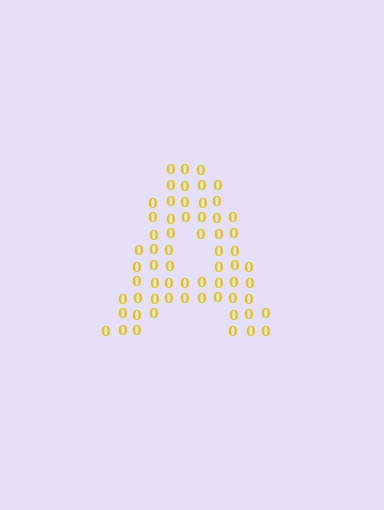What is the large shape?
The large shape is the letter A.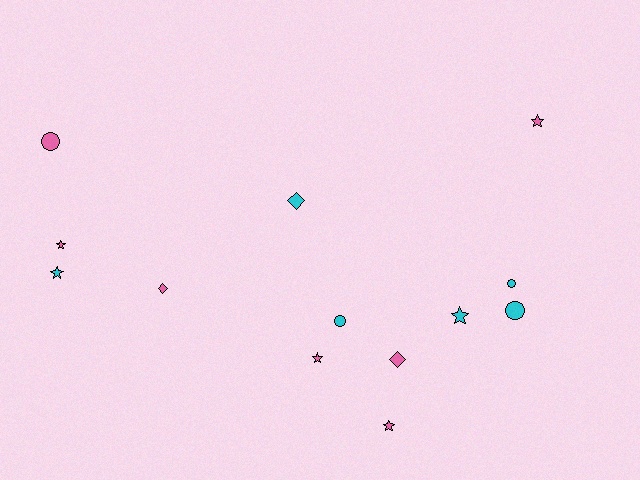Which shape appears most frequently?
Star, with 6 objects.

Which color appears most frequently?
Pink, with 7 objects.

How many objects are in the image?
There are 13 objects.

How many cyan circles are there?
There are 3 cyan circles.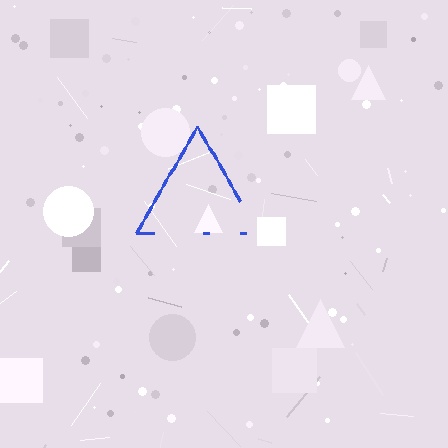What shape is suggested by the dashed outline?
The dashed outline suggests a triangle.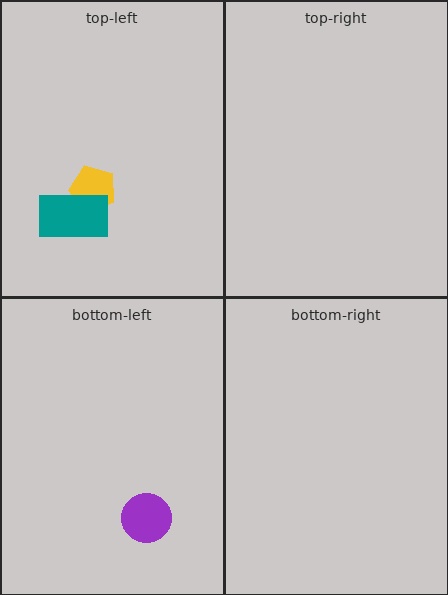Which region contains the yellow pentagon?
The top-left region.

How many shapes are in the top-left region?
2.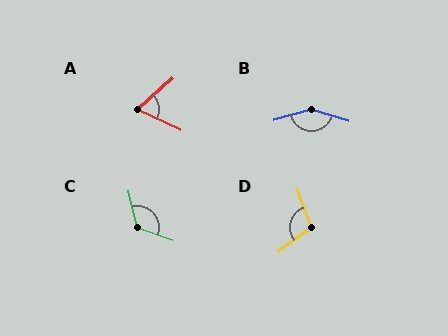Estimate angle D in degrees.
Approximately 105 degrees.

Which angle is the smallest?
A, at approximately 67 degrees.